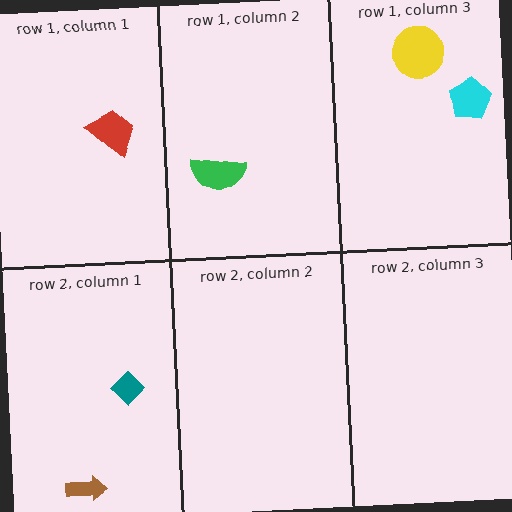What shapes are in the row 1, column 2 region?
The green semicircle.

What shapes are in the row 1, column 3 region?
The yellow circle, the cyan pentagon.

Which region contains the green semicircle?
The row 1, column 2 region.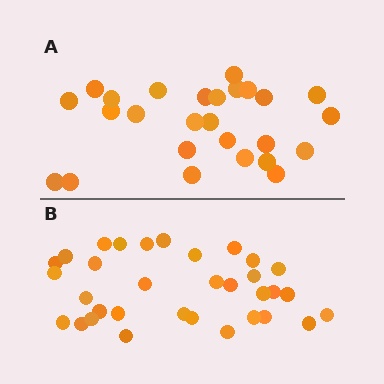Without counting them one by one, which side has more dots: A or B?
Region B (the bottom region) has more dots.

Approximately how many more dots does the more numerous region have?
Region B has roughly 8 or so more dots than region A.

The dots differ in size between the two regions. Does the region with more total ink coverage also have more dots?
No. Region A has more total ink coverage because its dots are larger, but region B actually contains more individual dots. Total area can be misleading — the number of items is what matters here.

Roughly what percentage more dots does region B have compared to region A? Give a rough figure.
About 25% more.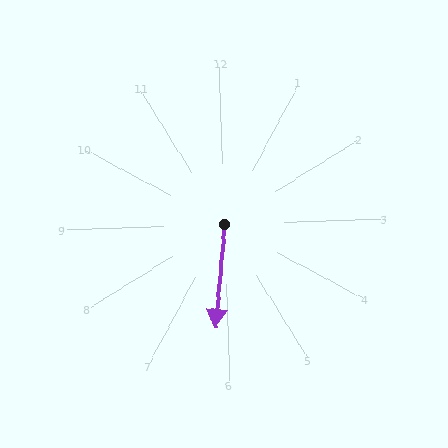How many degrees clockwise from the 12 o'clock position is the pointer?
Approximately 187 degrees.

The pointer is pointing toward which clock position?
Roughly 6 o'clock.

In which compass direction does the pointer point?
South.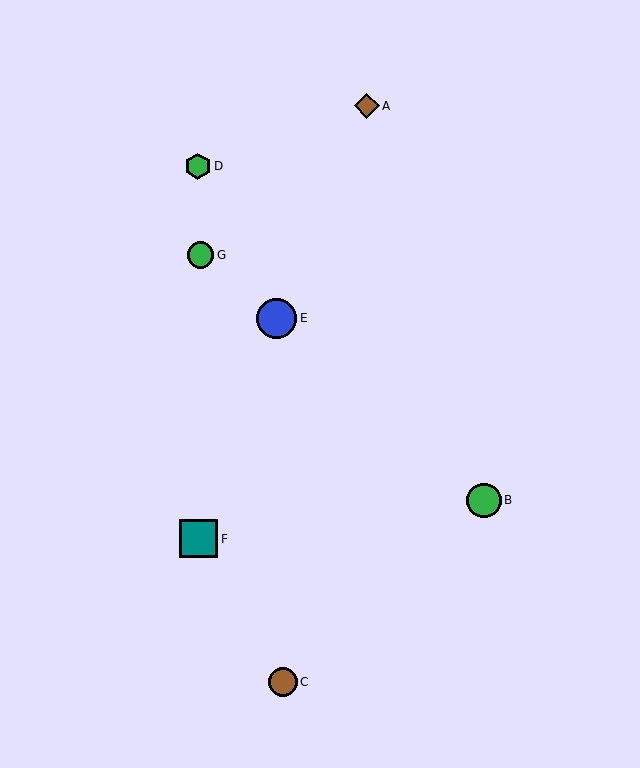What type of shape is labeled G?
Shape G is a green circle.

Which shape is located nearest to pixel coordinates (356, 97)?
The brown diamond (labeled A) at (367, 106) is nearest to that location.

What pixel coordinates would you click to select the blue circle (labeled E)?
Click at (277, 318) to select the blue circle E.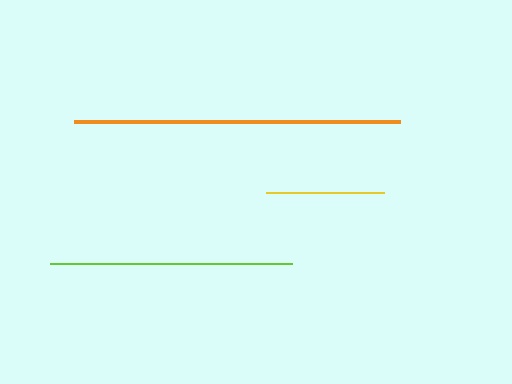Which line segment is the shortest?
The yellow line is the shortest at approximately 117 pixels.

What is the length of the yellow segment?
The yellow segment is approximately 117 pixels long.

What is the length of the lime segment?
The lime segment is approximately 243 pixels long.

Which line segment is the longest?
The orange line is the longest at approximately 327 pixels.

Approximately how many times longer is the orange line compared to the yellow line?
The orange line is approximately 2.8 times the length of the yellow line.